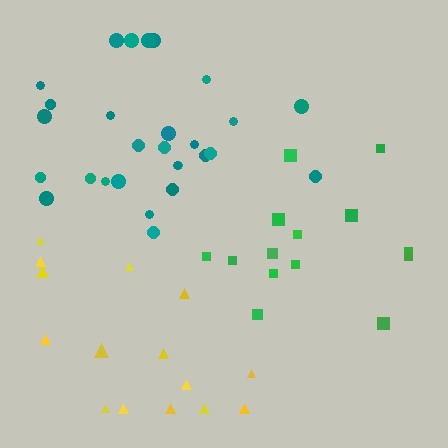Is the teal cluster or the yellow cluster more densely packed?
Teal.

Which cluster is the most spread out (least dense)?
Green.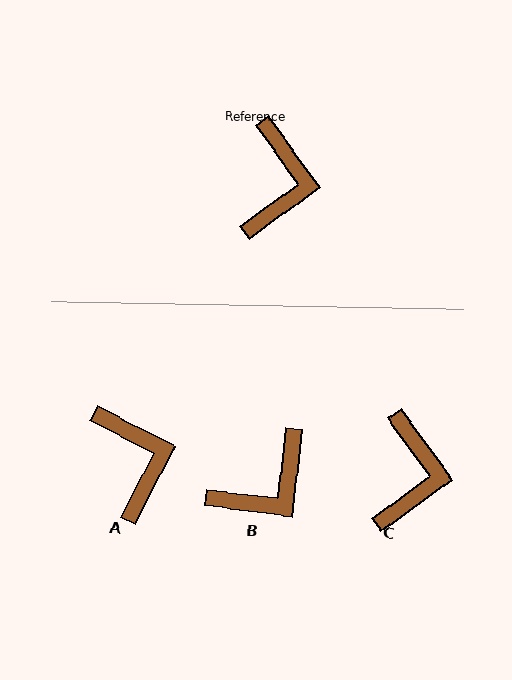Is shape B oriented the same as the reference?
No, it is off by about 43 degrees.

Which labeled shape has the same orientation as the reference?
C.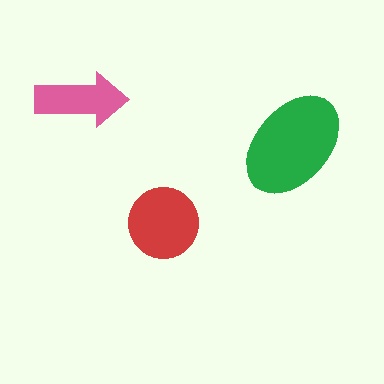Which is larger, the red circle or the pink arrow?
The red circle.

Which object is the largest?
The green ellipse.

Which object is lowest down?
The red circle is bottommost.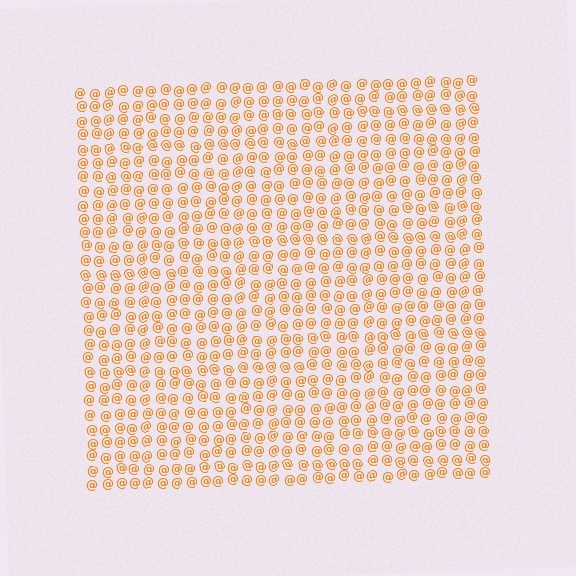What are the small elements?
The small elements are at signs.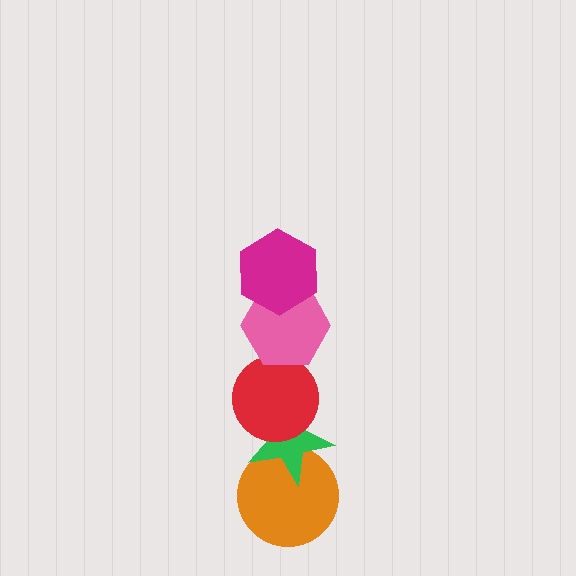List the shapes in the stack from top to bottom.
From top to bottom: the magenta hexagon, the pink hexagon, the red circle, the green star, the orange circle.